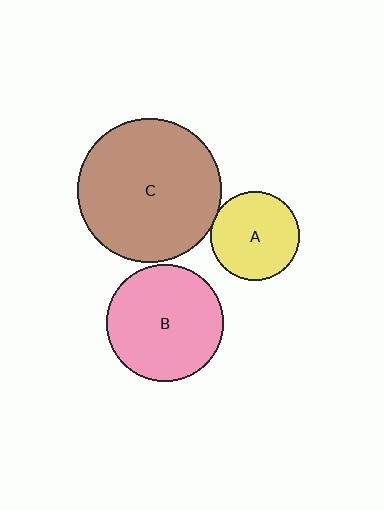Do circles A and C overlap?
Yes.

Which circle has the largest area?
Circle C (brown).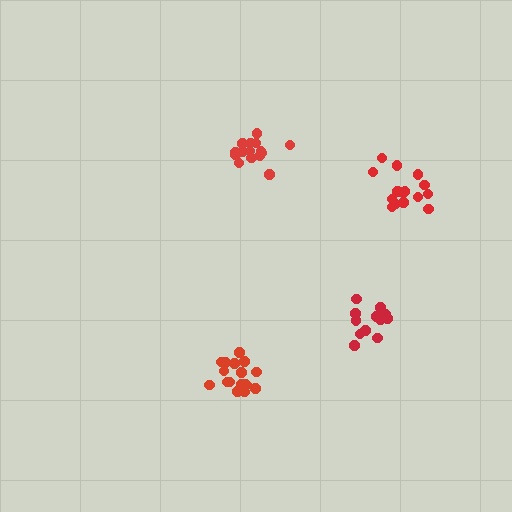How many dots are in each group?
Group 1: 17 dots, Group 2: 15 dots, Group 3: 12 dots, Group 4: 15 dots (59 total).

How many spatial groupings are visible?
There are 4 spatial groupings.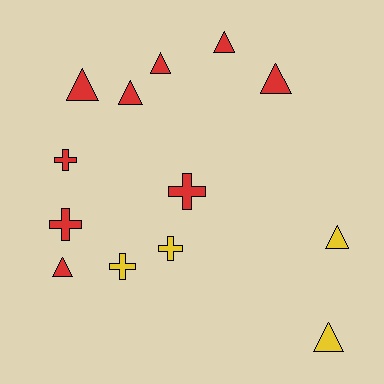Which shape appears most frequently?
Triangle, with 8 objects.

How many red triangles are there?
There are 6 red triangles.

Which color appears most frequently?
Red, with 9 objects.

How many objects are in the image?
There are 13 objects.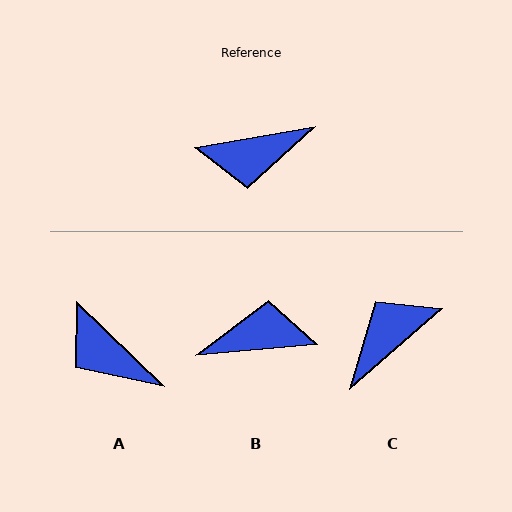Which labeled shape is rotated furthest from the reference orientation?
B, about 175 degrees away.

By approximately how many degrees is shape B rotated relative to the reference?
Approximately 175 degrees counter-clockwise.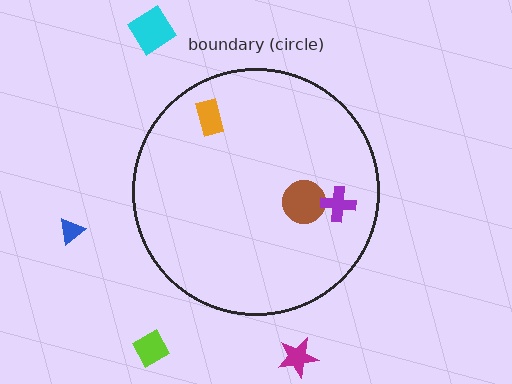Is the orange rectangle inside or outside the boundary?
Inside.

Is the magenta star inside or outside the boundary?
Outside.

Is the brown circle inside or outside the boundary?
Inside.